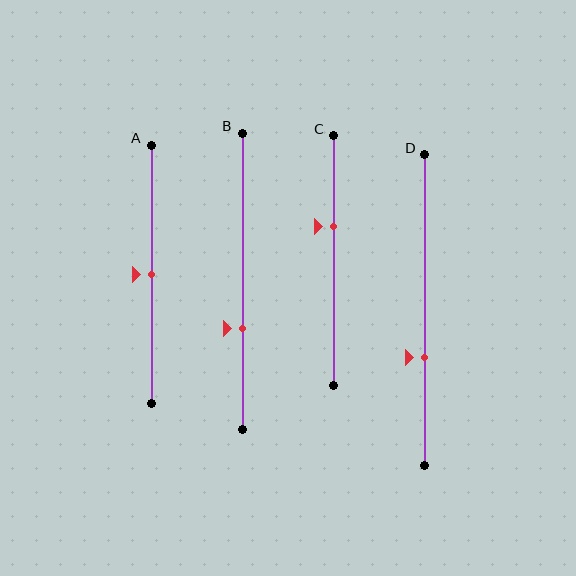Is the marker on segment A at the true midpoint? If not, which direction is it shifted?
Yes, the marker on segment A is at the true midpoint.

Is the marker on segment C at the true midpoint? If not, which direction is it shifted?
No, the marker on segment C is shifted upward by about 14% of the segment length.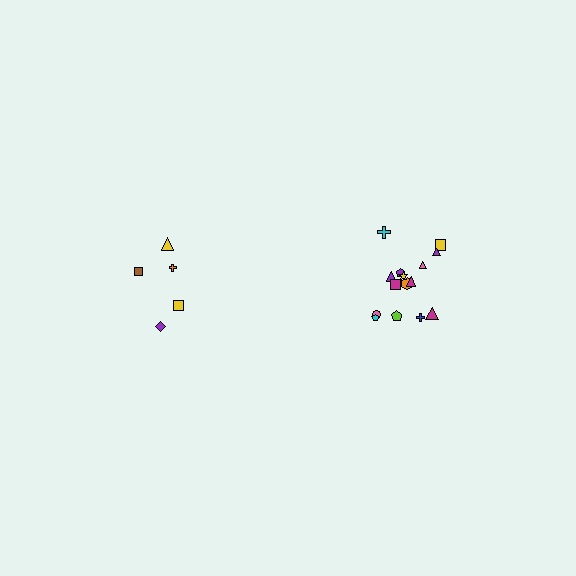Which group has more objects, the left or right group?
The right group.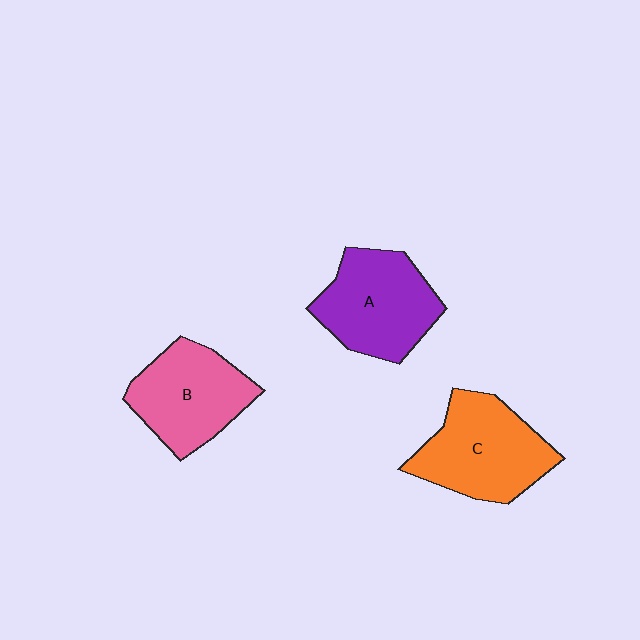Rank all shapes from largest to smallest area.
From largest to smallest: C (orange), A (purple), B (pink).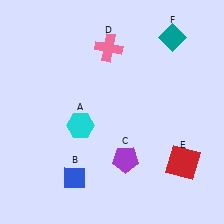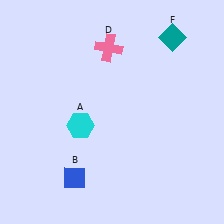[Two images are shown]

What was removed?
The purple pentagon (C), the red square (E) were removed in Image 2.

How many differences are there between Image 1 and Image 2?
There are 2 differences between the two images.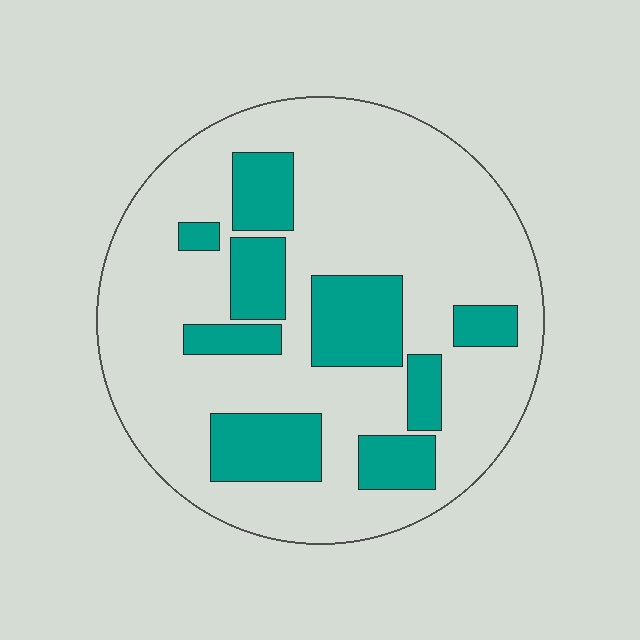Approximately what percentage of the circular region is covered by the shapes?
Approximately 25%.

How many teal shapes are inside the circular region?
9.